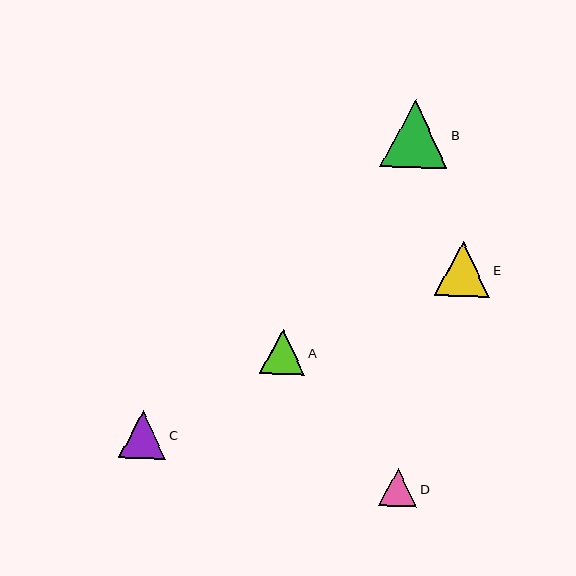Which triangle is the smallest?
Triangle D is the smallest with a size of approximately 38 pixels.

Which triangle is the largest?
Triangle B is the largest with a size of approximately 68 pixels.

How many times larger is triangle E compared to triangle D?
Triangle E is approximately 1.4 times the size of triangle D.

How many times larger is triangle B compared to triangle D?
Triangle B is approximately 1.8 times the size of triangle D.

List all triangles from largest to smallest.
From largest to smallest: B, E, C, A, D.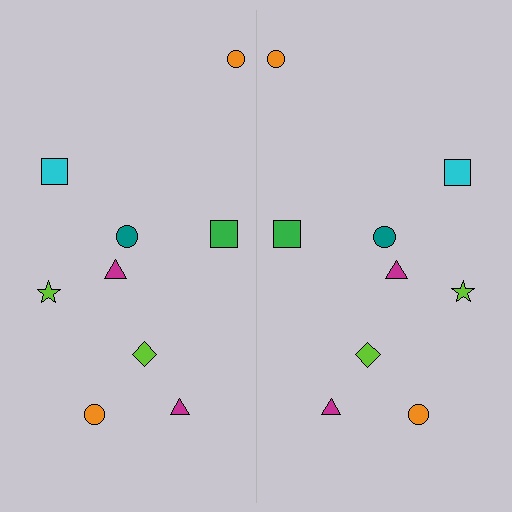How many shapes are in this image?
There are 18 shapes in this image.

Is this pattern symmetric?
Yes, this pattern has bilateral (reflection) symmetry.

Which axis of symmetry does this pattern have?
The pattern has a vertical axis of symmetry running through the center of the image.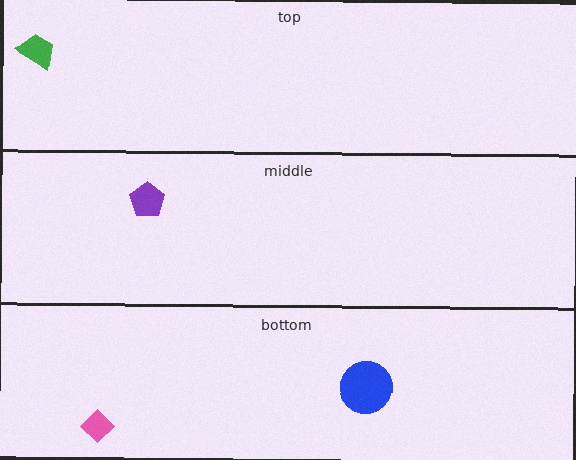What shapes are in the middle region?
The purple pentagon.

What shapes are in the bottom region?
The blue circle, the pink diamond.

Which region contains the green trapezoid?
The top region.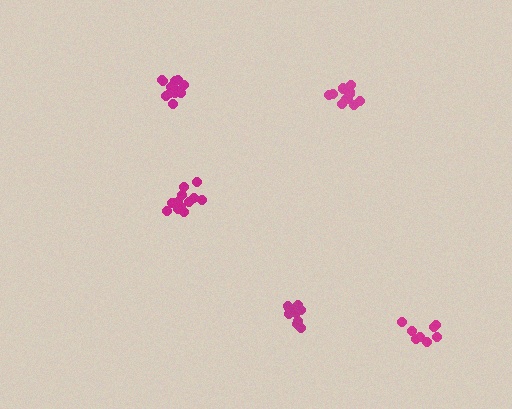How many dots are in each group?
Group 1: 13 dots, Group 2: 12 dots, Group 3: 8 dots, Group 4: 11 dots, Group 5: 12 dots (56 total).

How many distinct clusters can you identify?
There are 5 distinct clusters.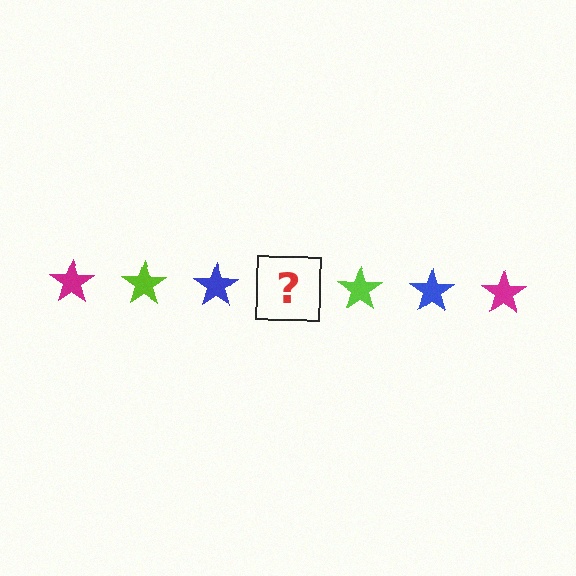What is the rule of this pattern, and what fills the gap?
The rule is that the pattern cycles through magenta, lime, blue stars. The gap should be filled with a magenta star.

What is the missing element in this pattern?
The missing element is a magenta star.